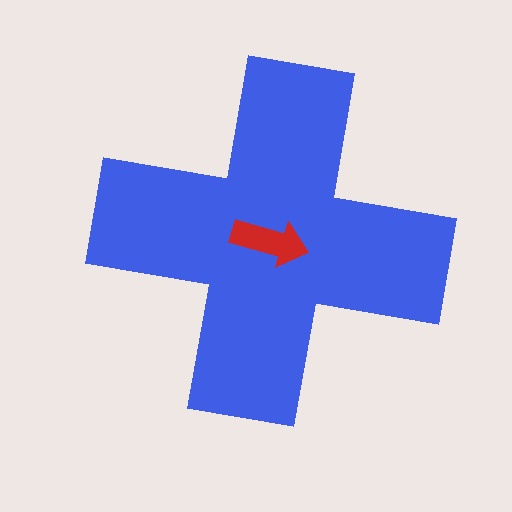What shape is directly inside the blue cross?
The red arrow.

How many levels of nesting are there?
2.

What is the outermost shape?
The blue cross.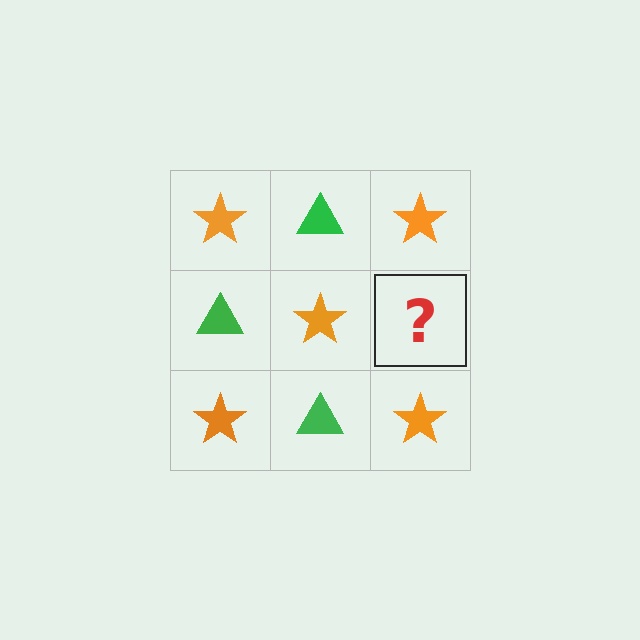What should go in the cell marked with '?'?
The missing cell should contain a green triangle.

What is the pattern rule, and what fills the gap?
The rule is that it alternates orange star and green triangle in a checkerboard pattern. The gap should be filled with a green triangle.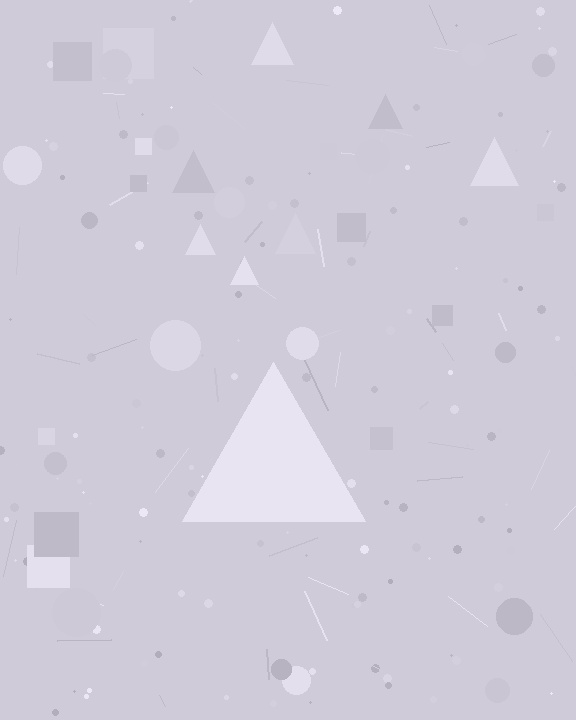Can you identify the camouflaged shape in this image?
The camouflaged shape is a triangle.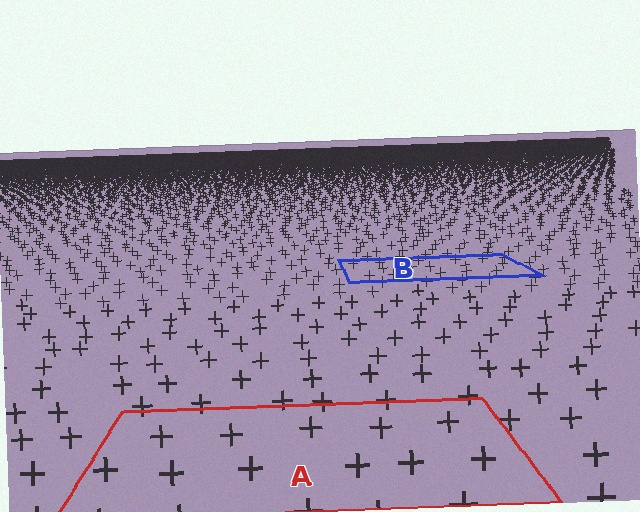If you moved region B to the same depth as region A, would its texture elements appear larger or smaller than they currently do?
They would appear larger. At a closer depth, the same texture elements are projected at a bigger on-screen size.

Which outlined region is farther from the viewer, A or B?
Region B is farther from the viewer — the texture elements inside it appear smaller and more densely packed.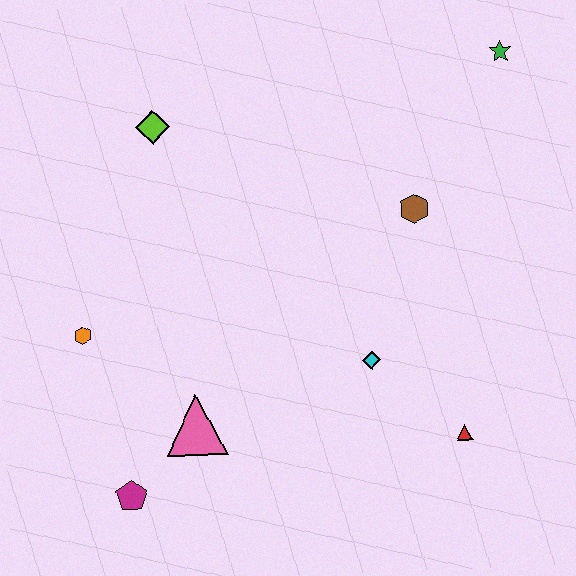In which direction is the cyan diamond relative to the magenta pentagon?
The cyan diamond is to the right of the magenta pentagon.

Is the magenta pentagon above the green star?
No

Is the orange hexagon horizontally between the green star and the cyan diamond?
No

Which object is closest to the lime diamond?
The orange hexagon is closest to the lime diamond.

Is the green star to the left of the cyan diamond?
No